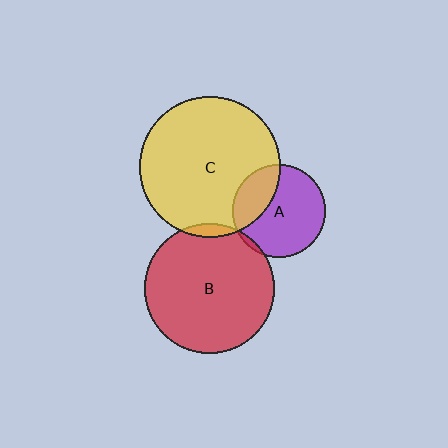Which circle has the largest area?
Circle C (yellow).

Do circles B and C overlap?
Yes.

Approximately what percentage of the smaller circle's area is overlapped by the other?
Approximately 5%.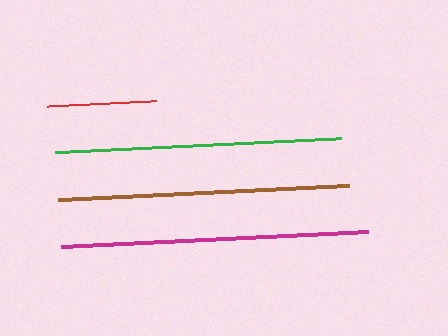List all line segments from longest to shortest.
From longest to shortest: magenta, brown, green, red.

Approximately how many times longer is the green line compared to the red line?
The green line is approximately 2.6 times the length of the red line.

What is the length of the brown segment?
The brown segment is approximately 291 pixels long.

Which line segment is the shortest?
The red line is the shortest at approximately 108 pixels.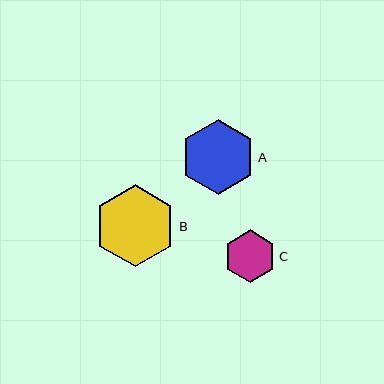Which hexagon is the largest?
Hexagon B is the largest with a size of approximately 82 pixels.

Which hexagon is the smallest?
Hexagon C is the smallest with a size of approximately 52 pixels.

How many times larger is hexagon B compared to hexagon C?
Hexagon B is approximately 1.6 times the size of hexagon C.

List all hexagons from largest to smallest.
From largest to smallest: B, A, C.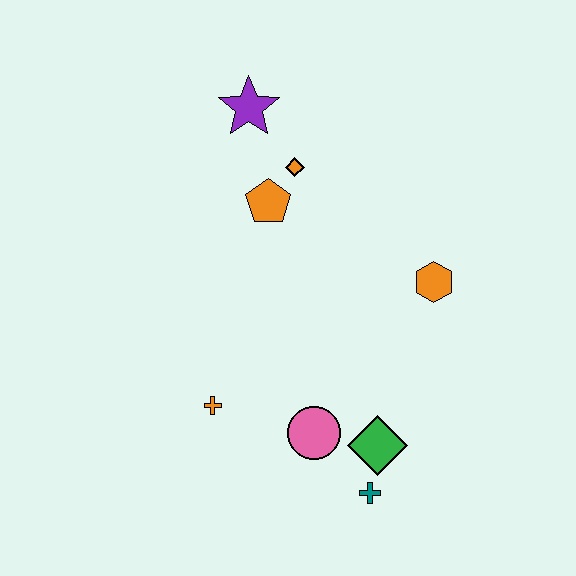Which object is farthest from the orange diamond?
The teal cross is farthest from the orange diamond.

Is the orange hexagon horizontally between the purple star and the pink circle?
No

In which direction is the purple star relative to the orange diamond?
The purple star is above the orange diamond.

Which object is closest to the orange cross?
The pink circle is closest to the orange cross.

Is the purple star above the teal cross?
Yes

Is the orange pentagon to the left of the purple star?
No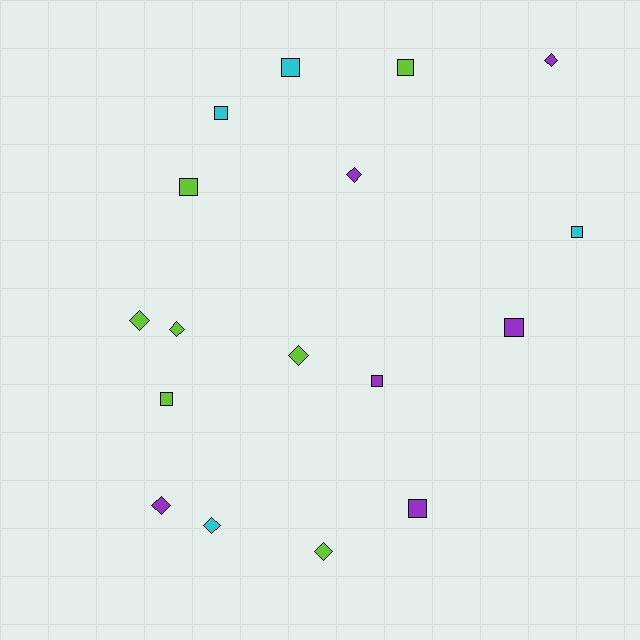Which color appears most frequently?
Lime, with 7 objects.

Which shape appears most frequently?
Square, with 9 objects.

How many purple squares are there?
There are 3 purple squares.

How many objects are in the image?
There are 17 objects.